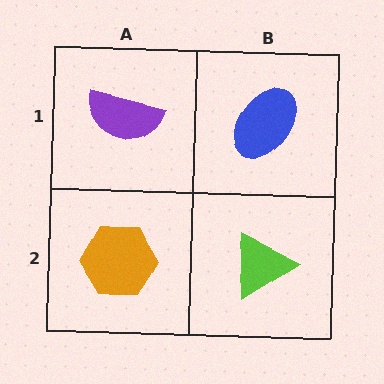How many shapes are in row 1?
2 shapes.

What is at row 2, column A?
An orange hexagon.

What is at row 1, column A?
A purple semicircle.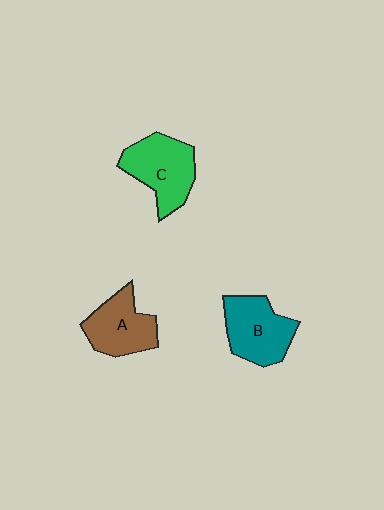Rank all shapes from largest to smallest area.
From largest to smallest: C (green), B (teal), A (brown).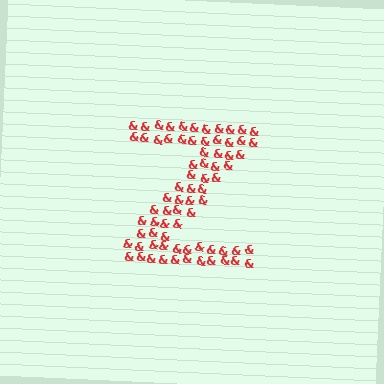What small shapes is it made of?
It is made of small ampersands.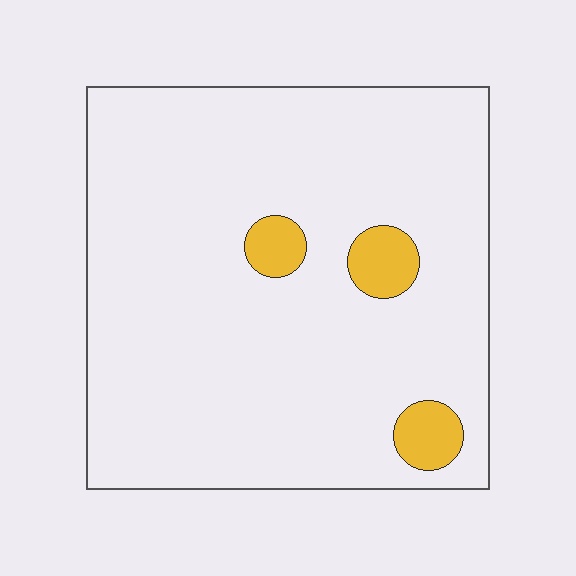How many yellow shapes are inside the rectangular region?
3.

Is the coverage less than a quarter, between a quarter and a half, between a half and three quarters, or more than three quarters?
Less than a quarter.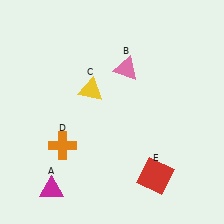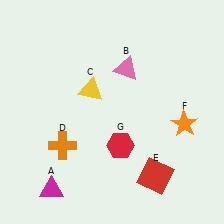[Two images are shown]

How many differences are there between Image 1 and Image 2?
There are 2 differences between the two images.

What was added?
An orange star (F), a red hexagon (G) were added in Image 2.